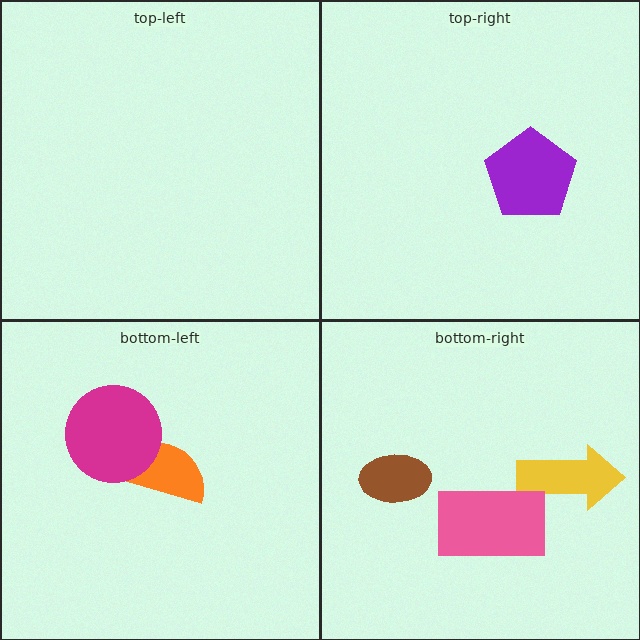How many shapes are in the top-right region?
1.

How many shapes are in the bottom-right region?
3.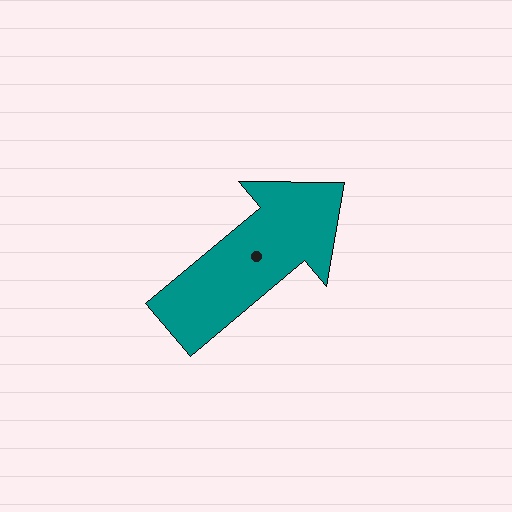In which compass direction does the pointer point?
Northeast.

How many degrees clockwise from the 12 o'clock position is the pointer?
Approximately 50 degrees.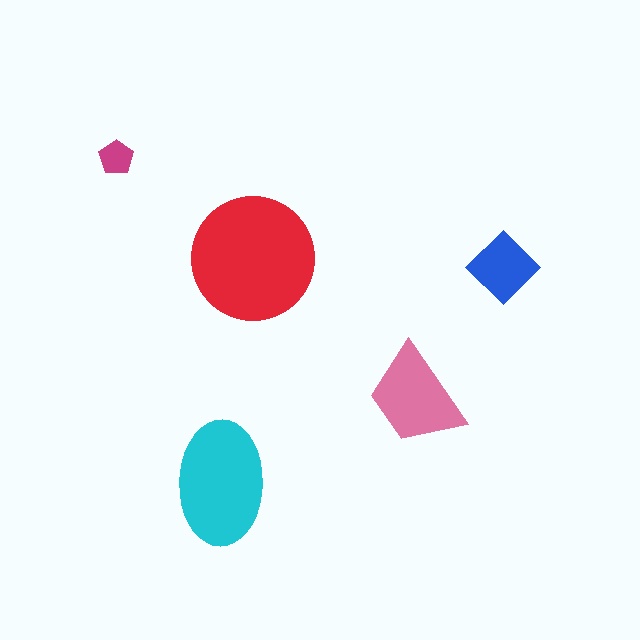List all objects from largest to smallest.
The red circle, the cyan ellipse, the pink trapezoid, the blue diamond, the magenta pentagon.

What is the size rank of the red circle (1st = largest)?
1st.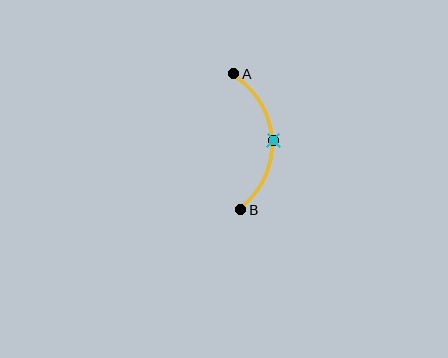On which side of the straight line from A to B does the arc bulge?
The arc bulges to the right of the straight line connecting A and B.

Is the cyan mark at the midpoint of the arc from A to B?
Yes. The cyan mark lies on the arc at equal arc-length from both A and B — it is the arc midpoint.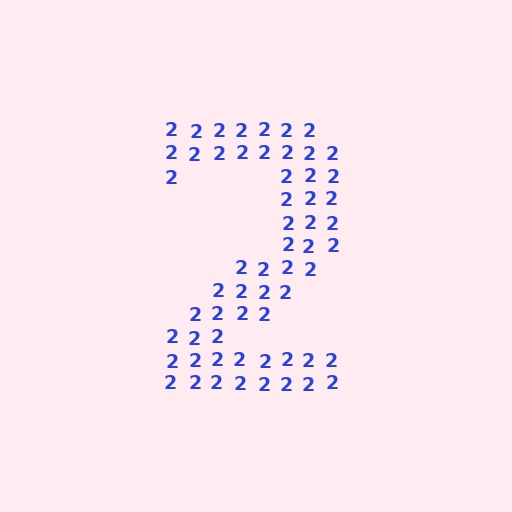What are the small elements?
The small elements are digit 2's.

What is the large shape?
The large shape is the digit 2.